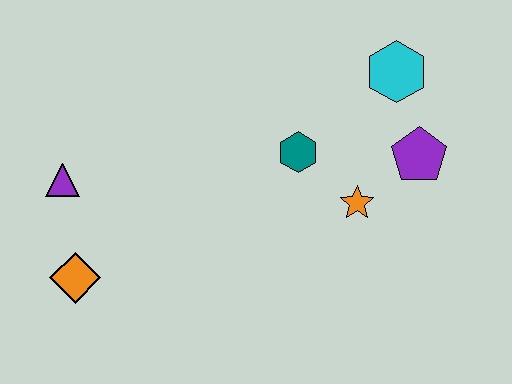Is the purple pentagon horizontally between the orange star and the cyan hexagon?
No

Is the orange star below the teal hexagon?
Yes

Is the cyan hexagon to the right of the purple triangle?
Yes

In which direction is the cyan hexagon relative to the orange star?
The cyan hexagon is above the orange star.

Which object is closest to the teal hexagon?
The orange star is closest to the teal hexagon.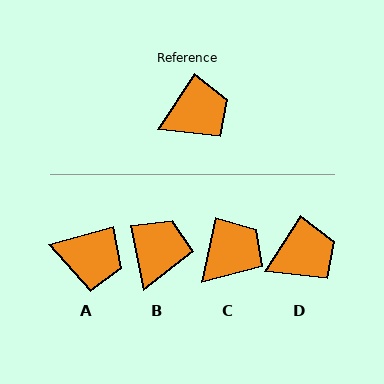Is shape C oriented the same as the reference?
No, it is off by about 21 degrees.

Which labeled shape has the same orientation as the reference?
D.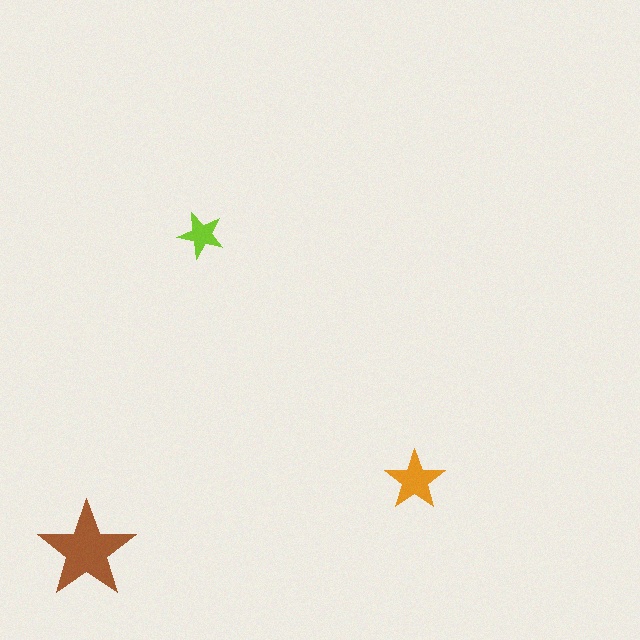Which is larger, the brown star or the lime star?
The brown one.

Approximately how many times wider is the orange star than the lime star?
About 1.5 times wider.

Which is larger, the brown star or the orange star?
The brown one.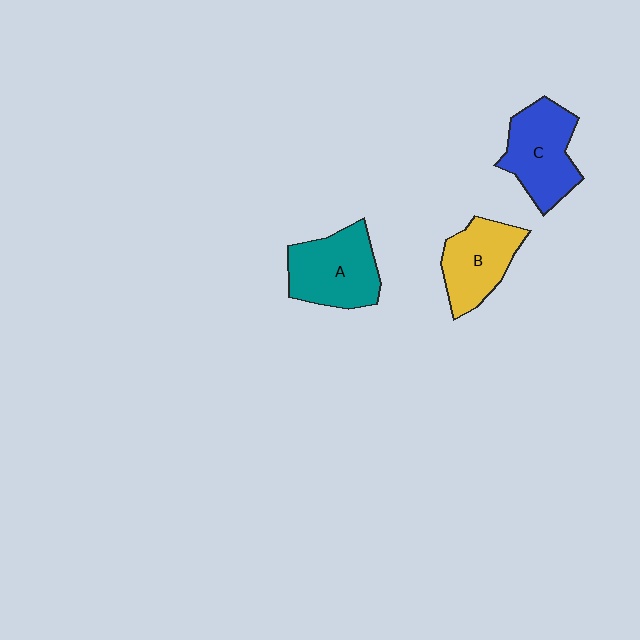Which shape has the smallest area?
Shape B (yellow).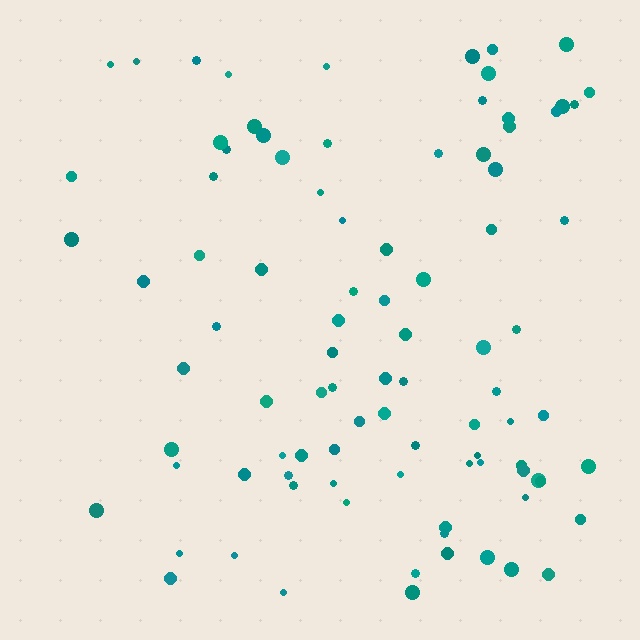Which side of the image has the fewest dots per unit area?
The left.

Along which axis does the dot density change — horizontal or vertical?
Horizontal.